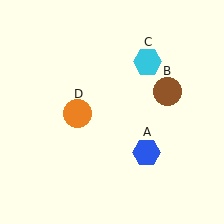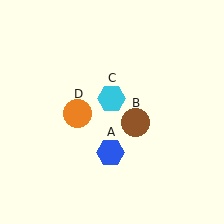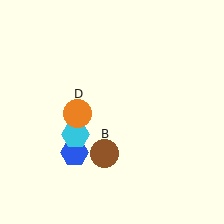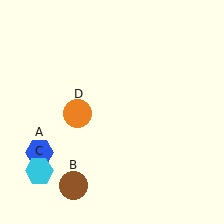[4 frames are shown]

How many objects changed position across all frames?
3 objects changed position: blue hexagon (object A), brown circle (object B), cyan hexagon (object C).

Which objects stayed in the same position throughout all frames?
Orange circle (object D) remained stationary.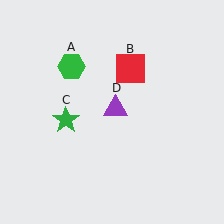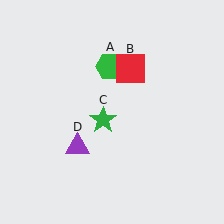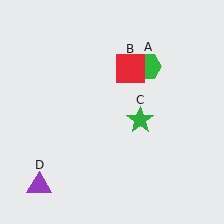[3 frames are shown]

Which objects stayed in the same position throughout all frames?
Red square (object B) remained stationary.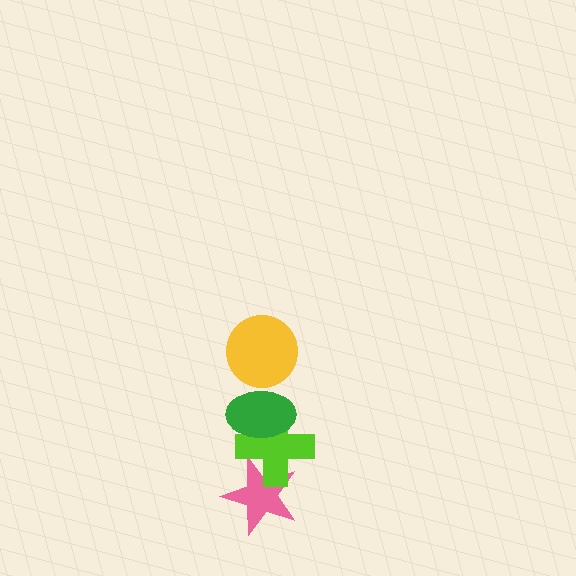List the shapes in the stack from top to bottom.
From top to bottom: the yellow circle, the green ellipse, the lime cross, the pink star.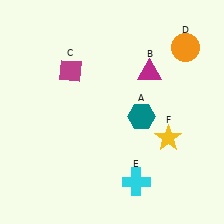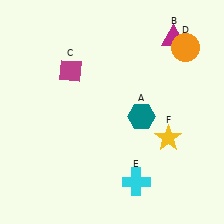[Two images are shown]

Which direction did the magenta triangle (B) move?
The magenta triangle (B) moved up.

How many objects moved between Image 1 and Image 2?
1 object moved between the two images.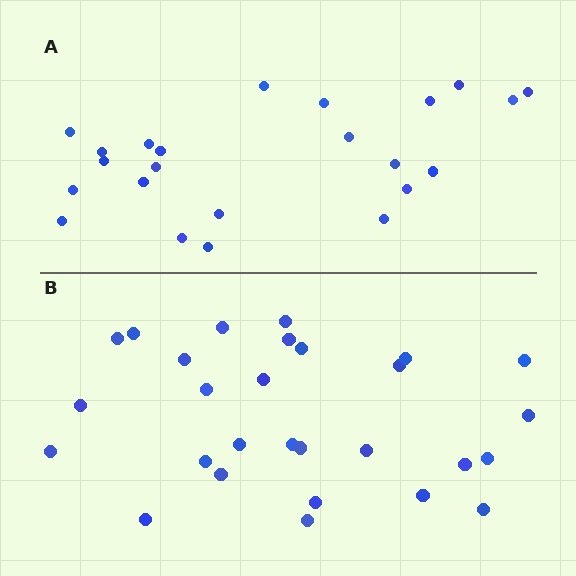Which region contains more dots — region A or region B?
Region B (the bottom region) has more dots.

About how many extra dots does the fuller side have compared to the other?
Region B has about 5 more dots than region A.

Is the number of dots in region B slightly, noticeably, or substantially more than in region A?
Region B has only slightly more — the two regions are fairly close. The ratio is roughly 1.2 to 1.